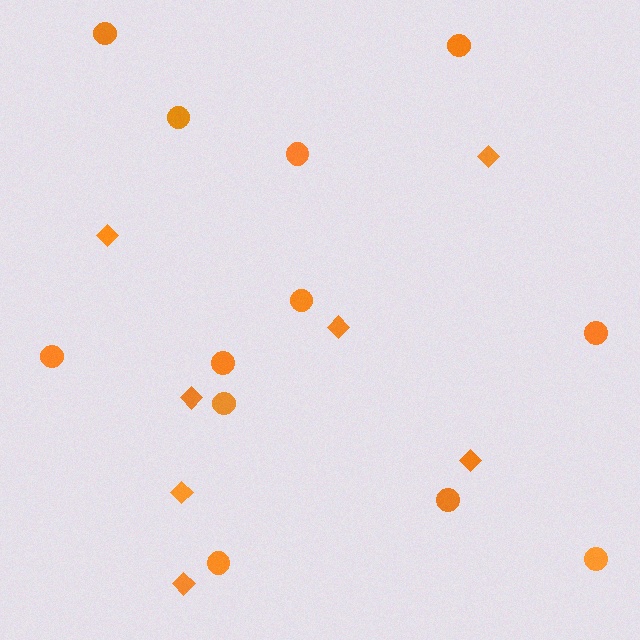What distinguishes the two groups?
There are 2 groups: one group of diamonds (7) and one group of circles (12).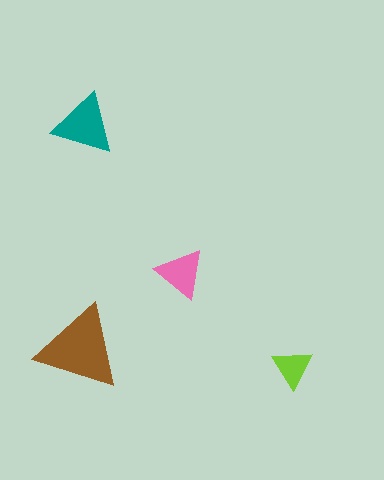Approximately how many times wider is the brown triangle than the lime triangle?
About 2 times wider.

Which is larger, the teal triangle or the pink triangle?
The teal one.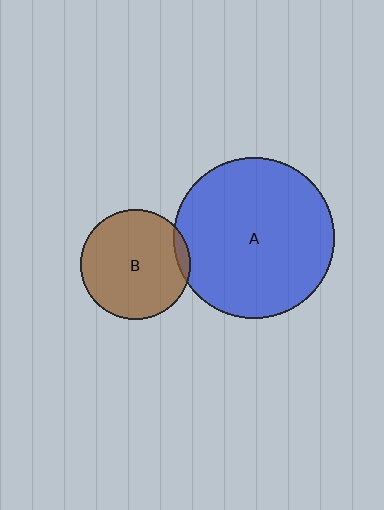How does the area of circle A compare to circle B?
Approximately 2.1 times.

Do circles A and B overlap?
Yes.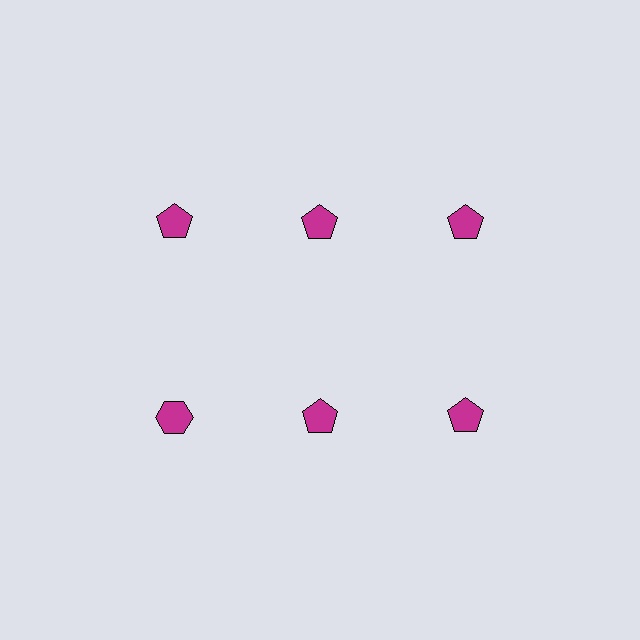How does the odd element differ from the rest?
It has a different shape: hexagon instead of pentagon.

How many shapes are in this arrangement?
There are 6 shapes arranged in a grid pattern.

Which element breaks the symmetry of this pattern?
The magenta hexagon in the second row, leftmost column breaks the symmetry. All other shapes are magenta pentagons.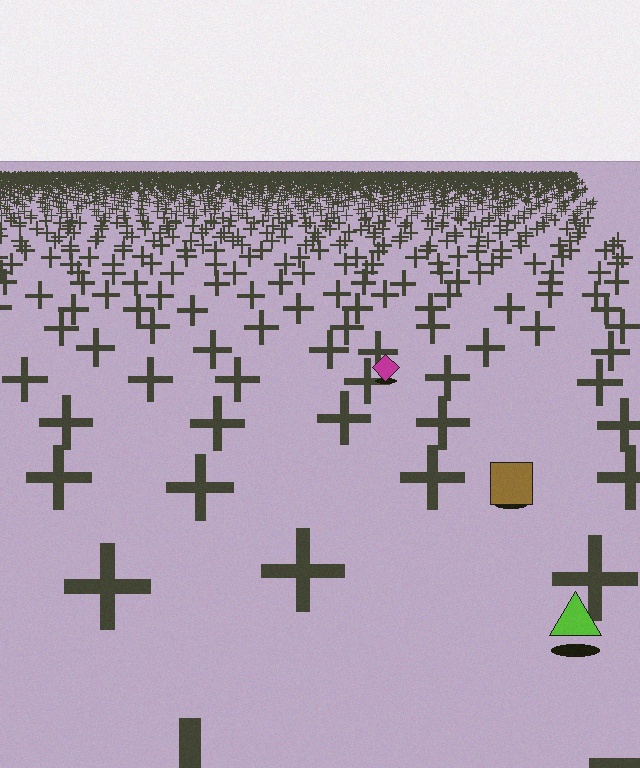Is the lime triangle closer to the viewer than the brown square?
Yes. The lime triangle is closer — you can tell from the texture gradient: the ground texture is coarser near it.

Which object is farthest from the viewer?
The magenta diamond is farthest from the viewer. It appears smaller and the ground texture around it is denser.